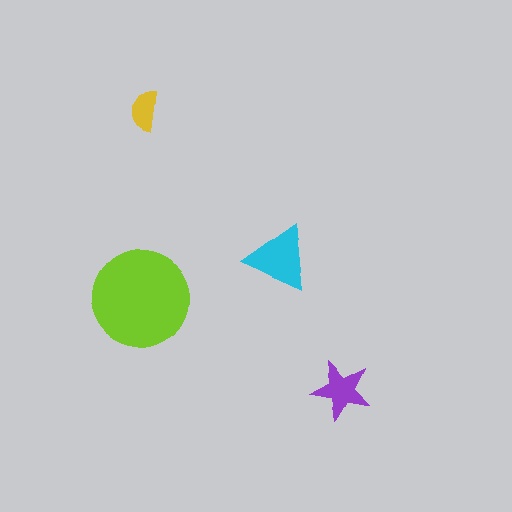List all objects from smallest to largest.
The yellow semicircle, the purple star, the cyan triangle, the lime circle.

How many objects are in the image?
There are 4 objects in the image.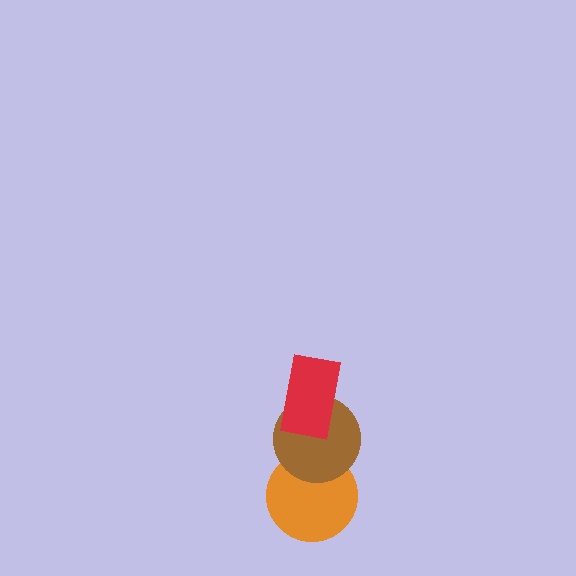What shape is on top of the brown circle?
The red rectangle is on top of the brown circle.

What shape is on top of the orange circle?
The brown circle is on top of the orange circle.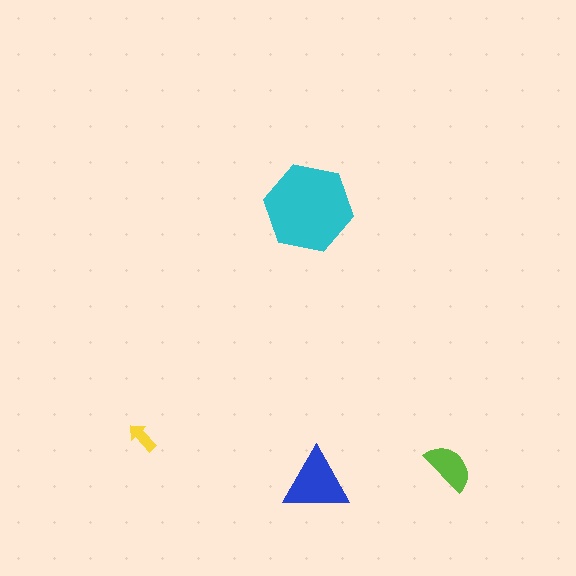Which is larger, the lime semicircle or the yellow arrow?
The lime semicircle.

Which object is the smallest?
The yellow arrow.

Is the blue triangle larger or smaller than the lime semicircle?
Larger.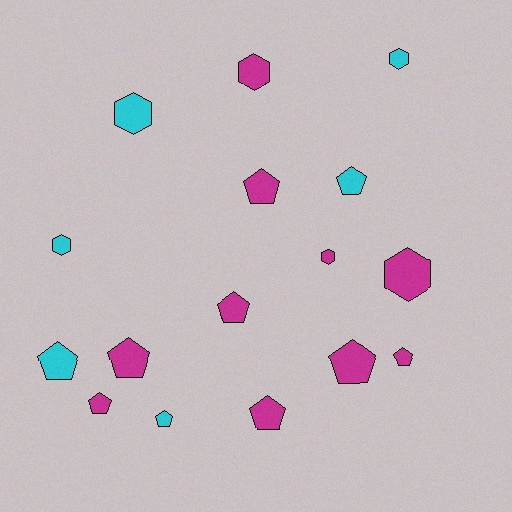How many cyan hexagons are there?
There are 3 cyan hexagons.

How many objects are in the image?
There are 16 objects.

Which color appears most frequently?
Magenta, with 10 objects.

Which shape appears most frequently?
Pentagon, with 10 objects.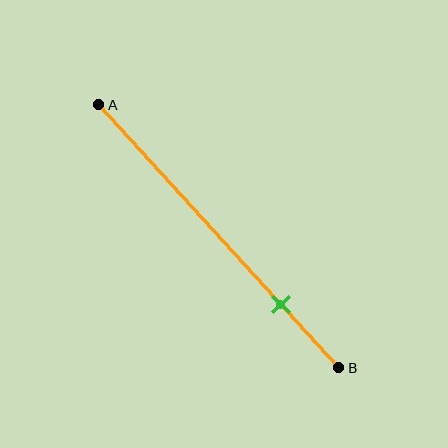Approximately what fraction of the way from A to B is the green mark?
The green mark is approximately 75% of the way from A to B.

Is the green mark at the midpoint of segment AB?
No, the mark is at about 75% from A, not at the 50% midpoint.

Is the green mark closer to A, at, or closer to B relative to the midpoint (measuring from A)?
The green mark is closer to point B than the midpoint of segment AB.